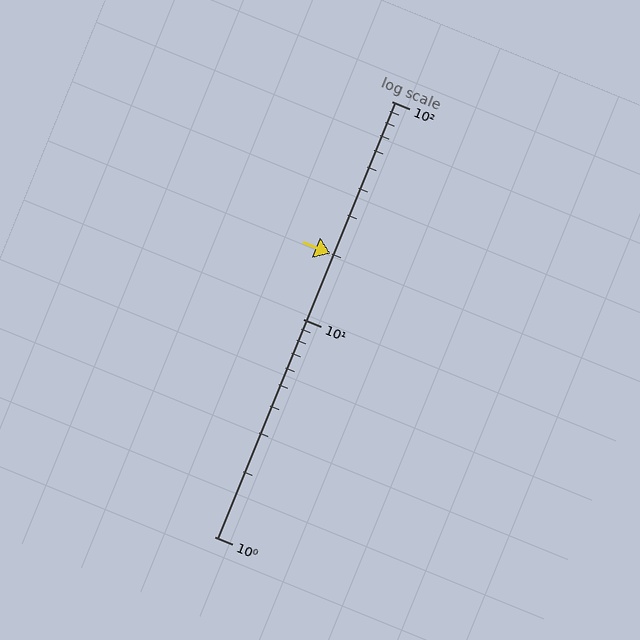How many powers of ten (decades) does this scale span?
The scale spans 2 decades, from 1 to 100.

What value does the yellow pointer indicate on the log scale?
The pointer indicates approximately 20.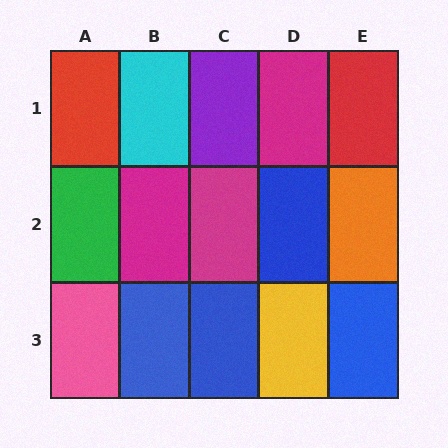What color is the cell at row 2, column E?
Orange.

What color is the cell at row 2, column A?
Green.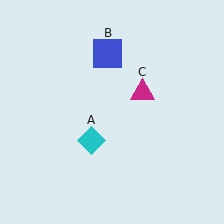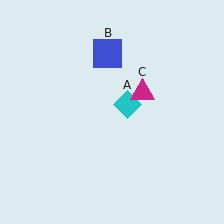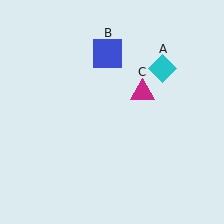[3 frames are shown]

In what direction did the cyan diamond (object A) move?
The cyan diamond (object A) moved up and to the right.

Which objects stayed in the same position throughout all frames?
Blue square (object B) and magenta triangle (object C) remained stationary.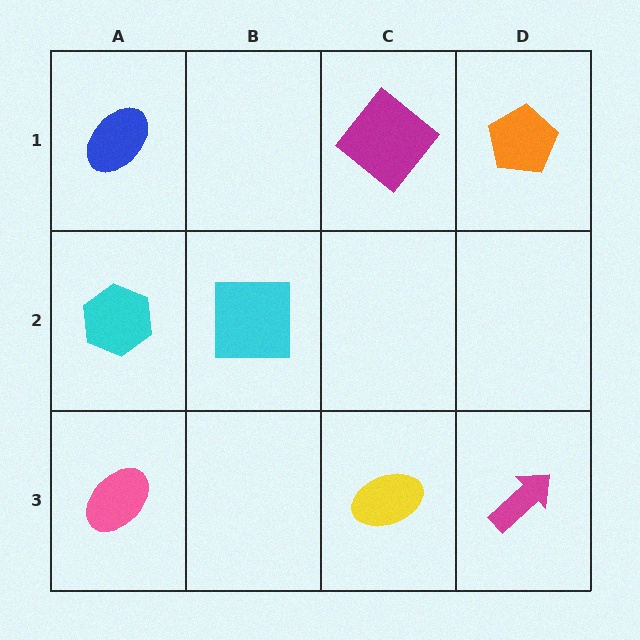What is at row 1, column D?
An orange pentagon.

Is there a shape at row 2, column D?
No, that cell is empty.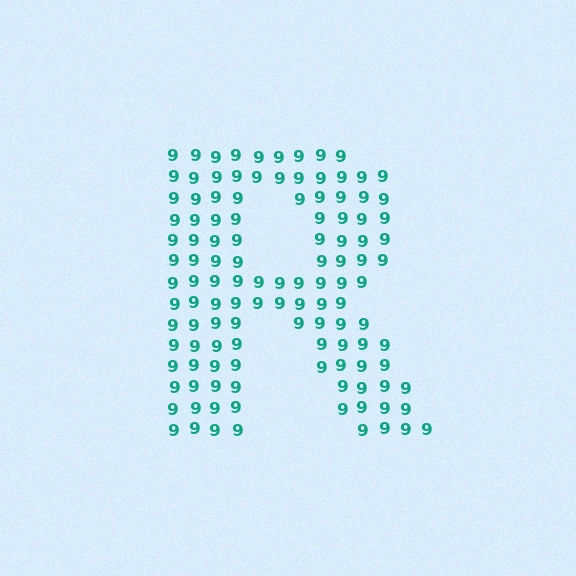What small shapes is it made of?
It is made of small digit 9's.